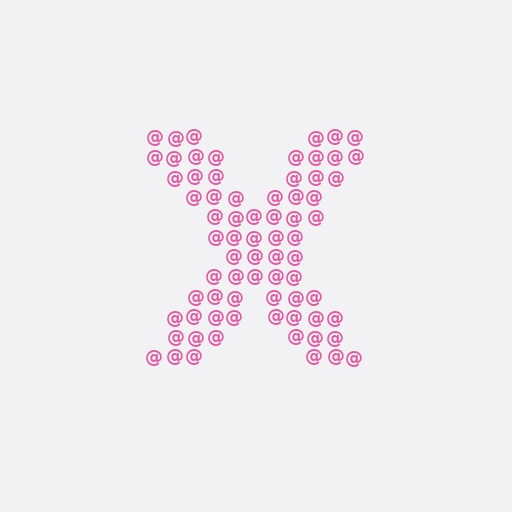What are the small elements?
The small elements are at signs.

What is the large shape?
The large shape is the letter X.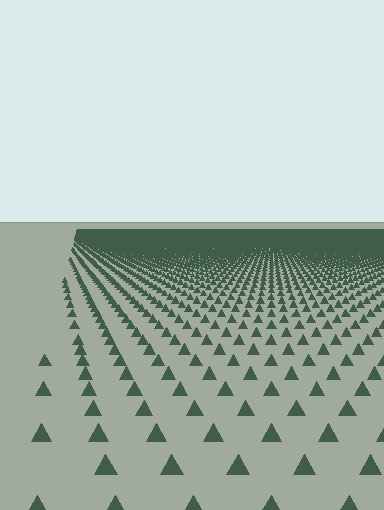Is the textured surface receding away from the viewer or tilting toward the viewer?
The surface is receding away from the viewer. Texture elements get smaller and denser toward the top.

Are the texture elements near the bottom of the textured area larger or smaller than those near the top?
Larger. Near the bottom, elements are closer to the viewer and appear at a bigger on-screen size.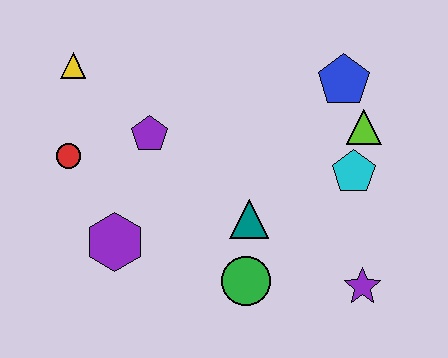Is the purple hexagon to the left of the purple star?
Yes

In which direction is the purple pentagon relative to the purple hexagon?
The purple pentagon is above the purple hexagon.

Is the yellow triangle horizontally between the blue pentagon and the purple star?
No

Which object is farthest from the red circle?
The purple star is farthest from the red circle.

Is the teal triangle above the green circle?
Yes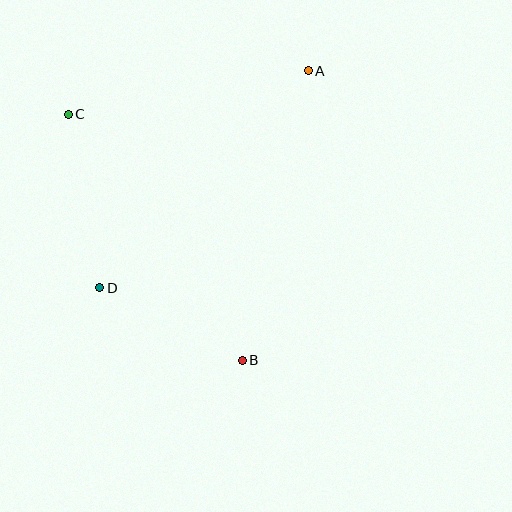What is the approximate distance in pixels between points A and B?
The distance between A and B is approximately 297 pixels.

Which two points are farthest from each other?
Points A and D are farthest from each other.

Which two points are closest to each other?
Points B and D are closest to each other.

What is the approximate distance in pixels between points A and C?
The distance between A and C is approximately 244 pixels.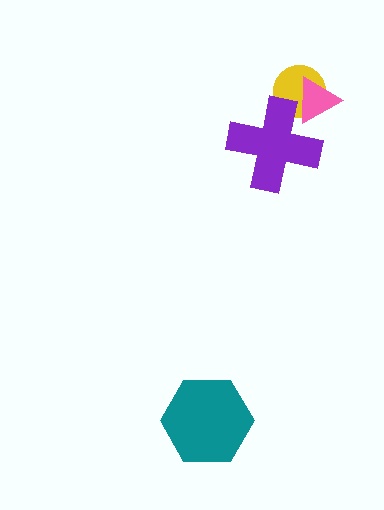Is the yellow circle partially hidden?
Yes, it is partially covered by another shape.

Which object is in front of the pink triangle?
The purple cross is in front of the pink triangle.